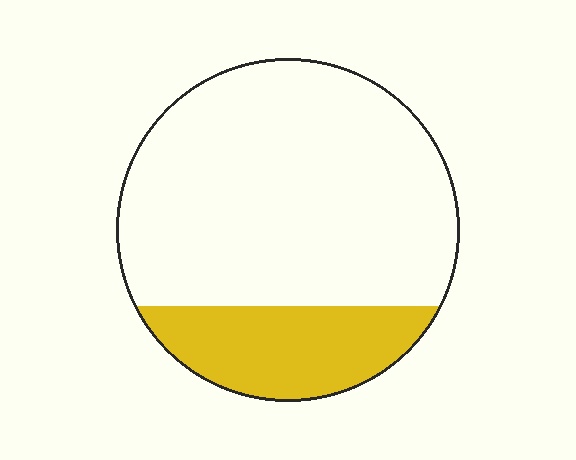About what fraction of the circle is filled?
About one quarter (1/4).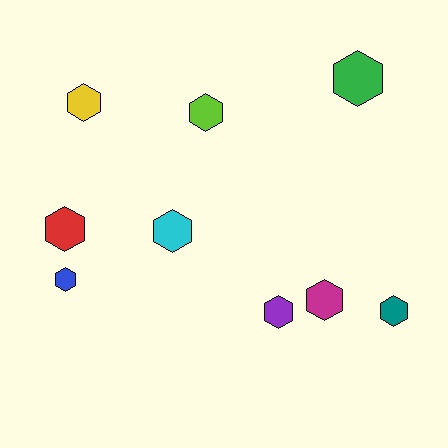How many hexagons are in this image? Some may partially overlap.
There are 9 hexagons.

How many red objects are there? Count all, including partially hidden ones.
There is 1 red object.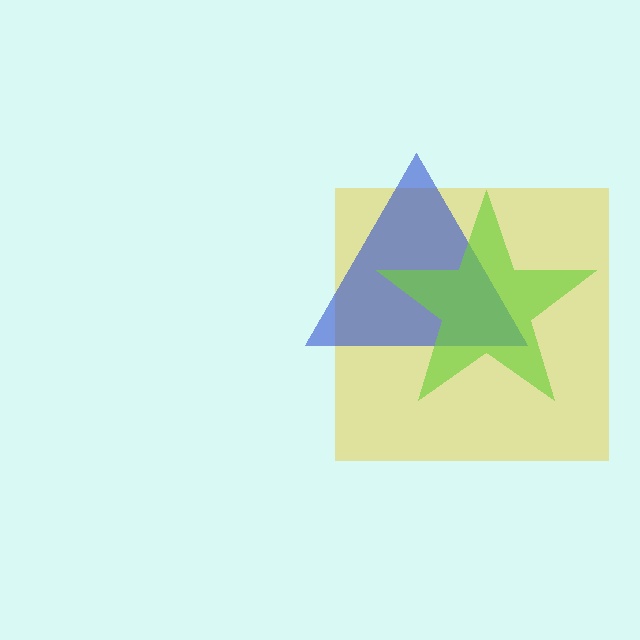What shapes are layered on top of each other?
The layered shapes are: a yellow square, a blue triangle, a lime star.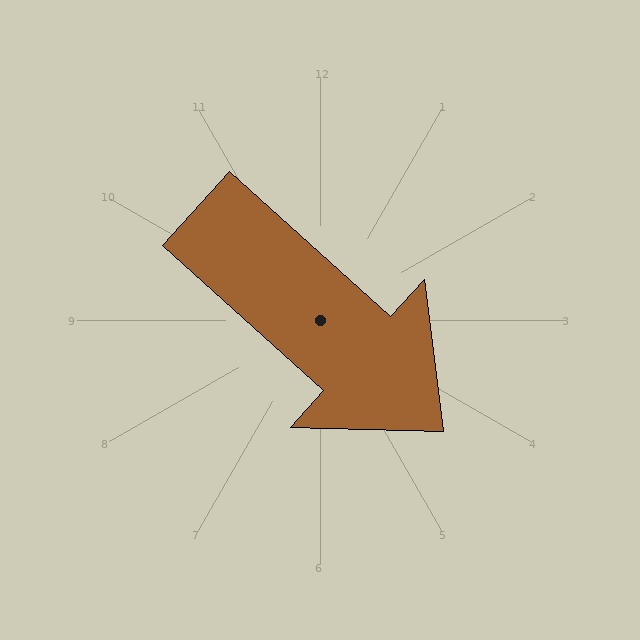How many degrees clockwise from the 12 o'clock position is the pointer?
Approximately 132 degrees.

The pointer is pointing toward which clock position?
Roughly 4 o'clock.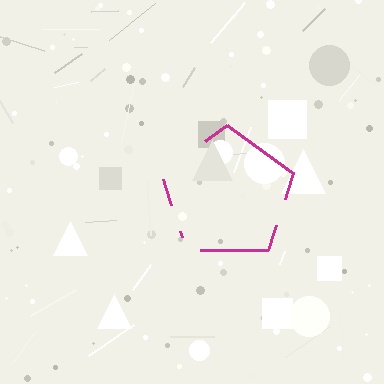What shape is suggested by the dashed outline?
The dashed outline suggests a pentagon.